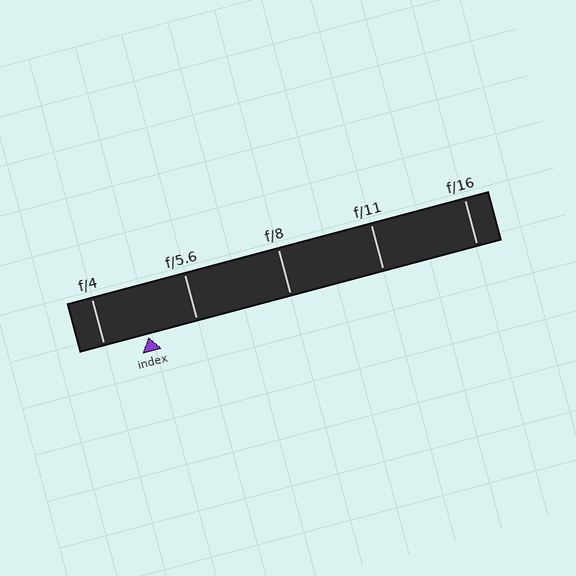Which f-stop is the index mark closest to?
The index mark is closest to f/4.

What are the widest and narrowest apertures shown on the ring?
The widest aperture shown is f/4 and the narrowest is f/16.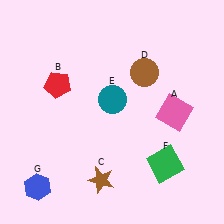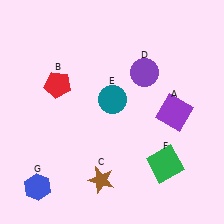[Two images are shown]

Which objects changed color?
A changed from pink to purple. D changed from brown to purple.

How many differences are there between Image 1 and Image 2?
There are 2 differences between the two images.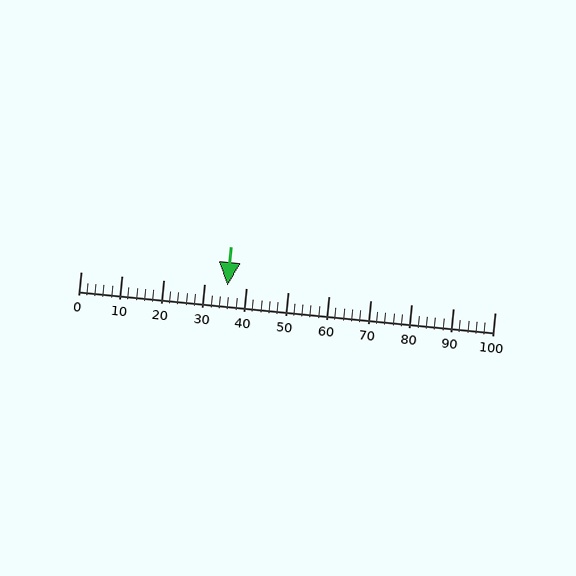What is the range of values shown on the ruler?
The ruler shows values from 0 to 100.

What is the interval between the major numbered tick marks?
The major tick marks are spaced 10 units apart.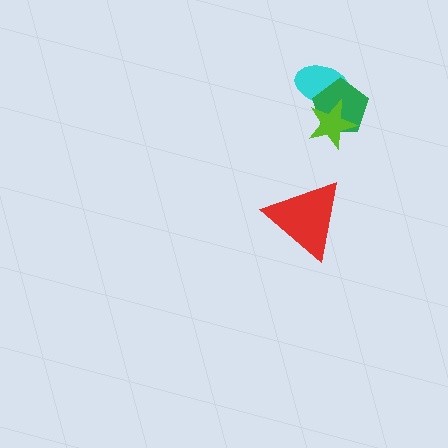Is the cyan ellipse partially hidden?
Yes, it is partially covered by another shape.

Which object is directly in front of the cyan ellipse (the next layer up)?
The green pentagon is directly in front of the cyan ellipse.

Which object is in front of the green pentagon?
The lime star is in front of the green pentagon.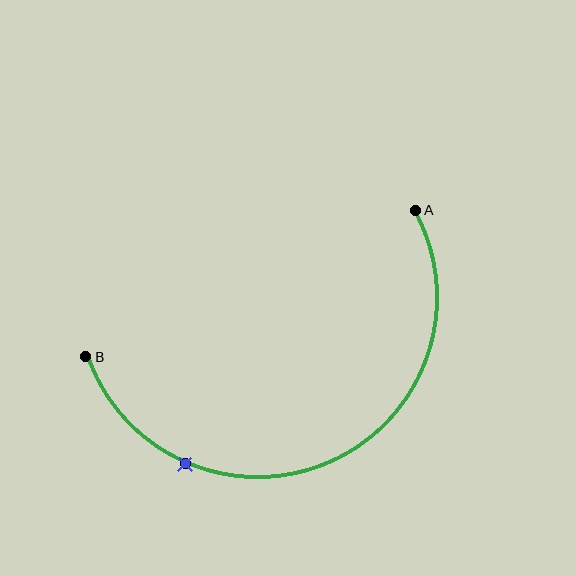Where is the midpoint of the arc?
The arc midpoint is the point on the curve farthest from the straight line joining A and B. It sits below that line.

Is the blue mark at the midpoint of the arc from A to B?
No. The blue mark lies on the arc but is closer to endpoint B. The arc midpoint would be at the point on the curve equidistant along the arc from both A and B.